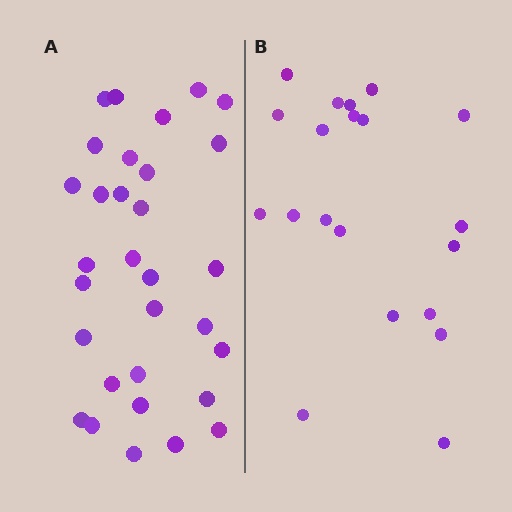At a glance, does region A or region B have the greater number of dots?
Region A (the left region) has more dots.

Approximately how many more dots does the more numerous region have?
Region A has roughly 12 or so more dots than region B.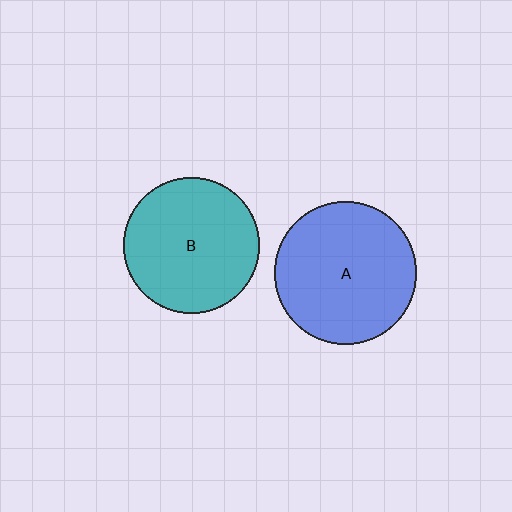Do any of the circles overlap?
No, none of the circles overlap.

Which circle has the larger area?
Circle A (blue).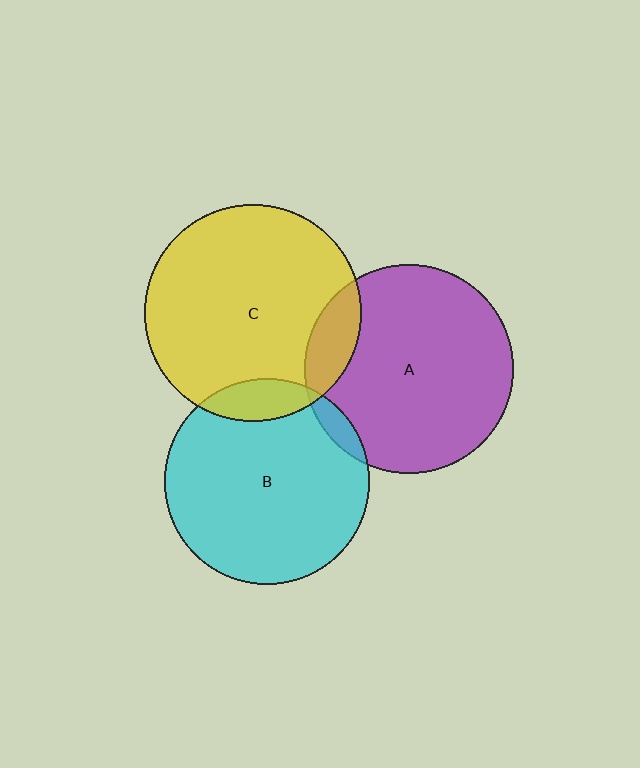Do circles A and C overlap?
Yes.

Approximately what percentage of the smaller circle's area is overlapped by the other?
Approximately 15%.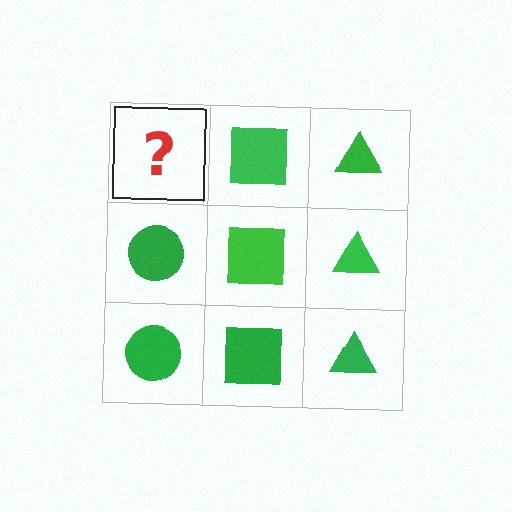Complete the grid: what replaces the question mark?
The question mark should be replaced with a green circle.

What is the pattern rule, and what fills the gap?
The rule is that each column has a consistent shape. The gap should be filled with a green circle.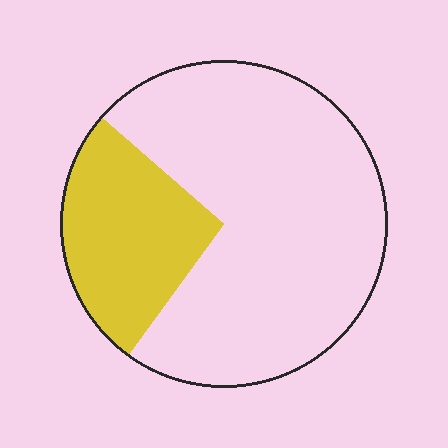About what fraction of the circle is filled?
About one quarter (1/4).